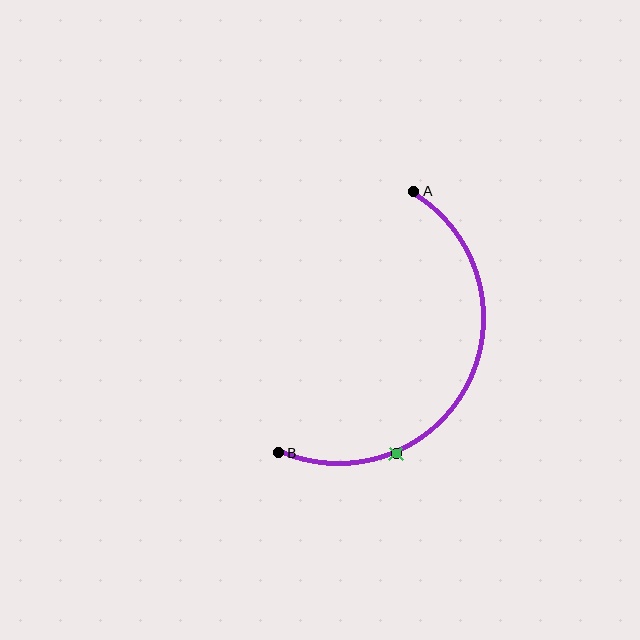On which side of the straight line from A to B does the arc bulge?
The arc bulges to the right of the straight line connecting A and B.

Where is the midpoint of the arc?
The arc midpoint is the point on the curve farthest from the straight line joining A and B. It sits to the right of that line.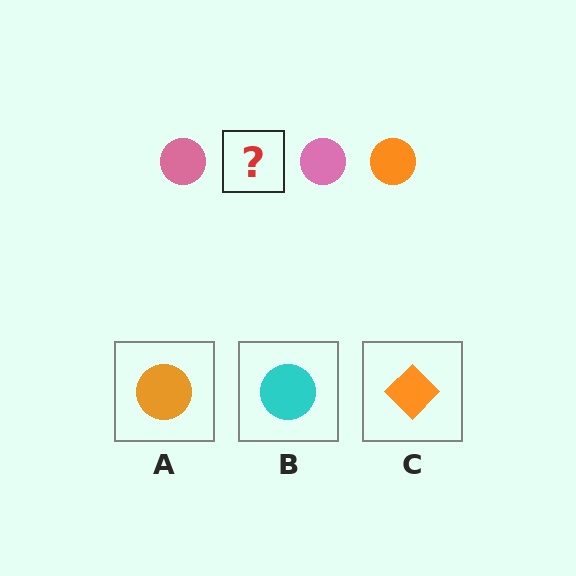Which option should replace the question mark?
Option A.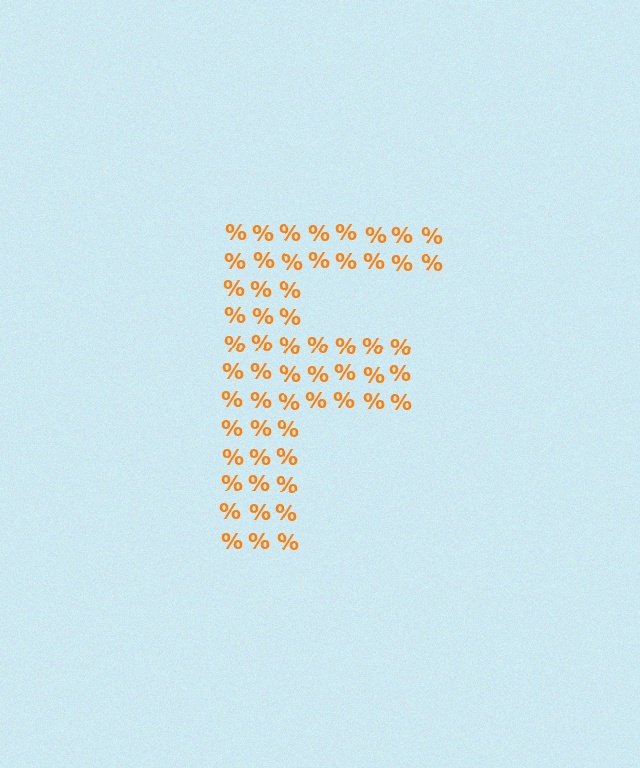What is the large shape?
The large shape is the letter F.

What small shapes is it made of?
It is made of small percent signs.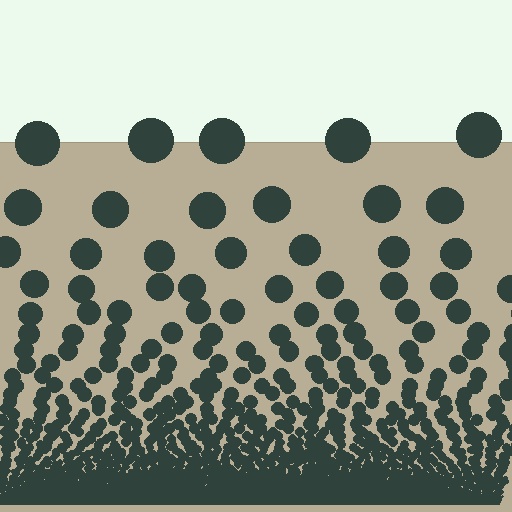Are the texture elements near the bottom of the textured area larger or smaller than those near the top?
Smaller. The gradient is inverted — elements near the bottom are smaller and denser.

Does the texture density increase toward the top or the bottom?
Density increases toward the bottom.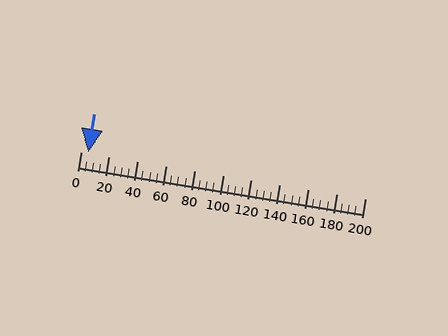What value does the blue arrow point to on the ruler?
The blue arrow points to approximately 5.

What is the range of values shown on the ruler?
The ruler shows values from 0 to 200.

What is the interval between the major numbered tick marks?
The major tick marks are spaced 20 units apart.